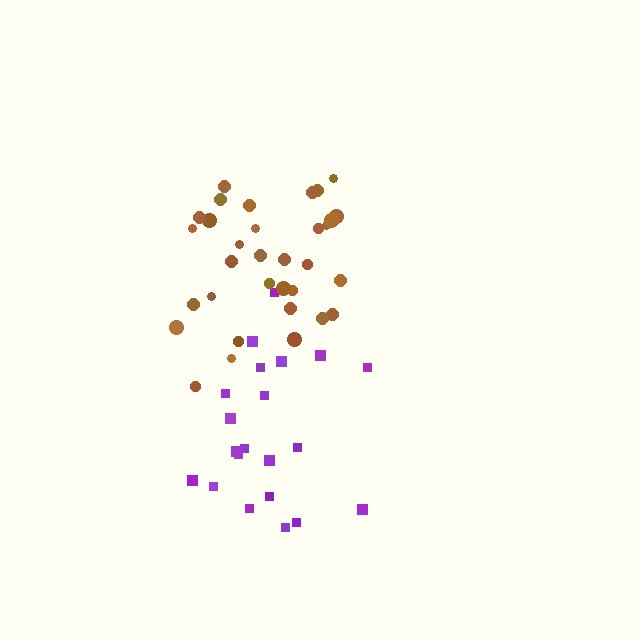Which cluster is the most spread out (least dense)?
Purple.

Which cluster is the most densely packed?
Brown.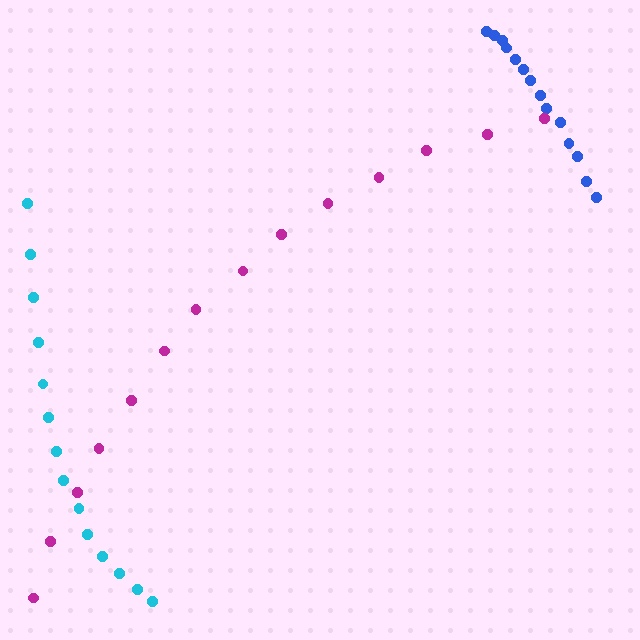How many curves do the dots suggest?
There are 3 distinct paths.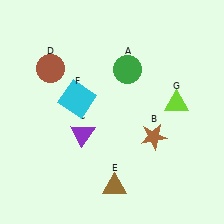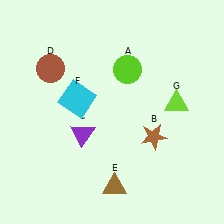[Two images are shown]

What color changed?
The circle (A) changed from green in Image 1 to lime in Image 2.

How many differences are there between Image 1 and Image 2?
There is 1 difference between the two images.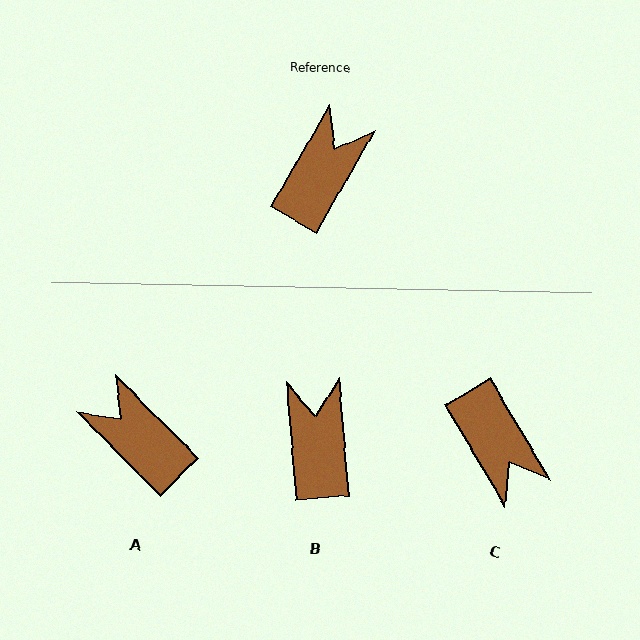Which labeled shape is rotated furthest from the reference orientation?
C, about 120 degrees away.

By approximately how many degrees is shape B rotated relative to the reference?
Approximately 35 degrees counter-clockwise.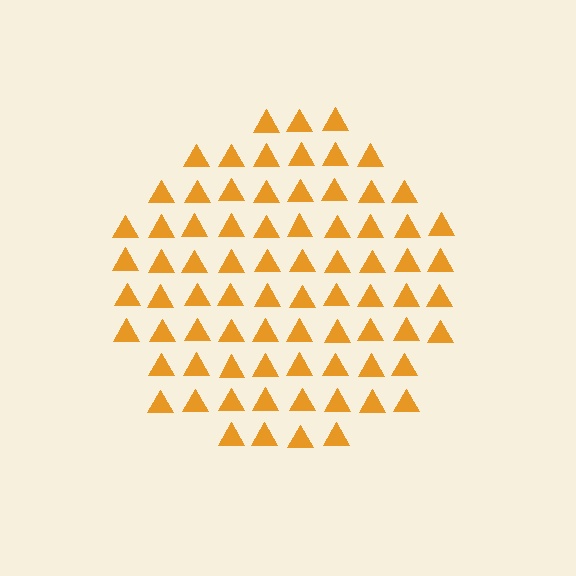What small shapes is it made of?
It is made of small triangles.